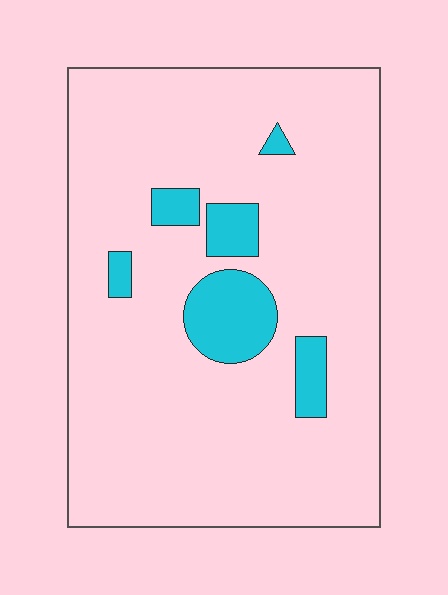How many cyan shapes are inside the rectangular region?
6.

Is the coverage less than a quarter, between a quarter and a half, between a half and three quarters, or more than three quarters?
Less than a quarter.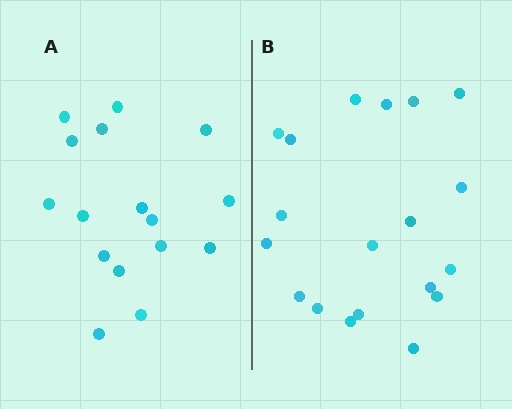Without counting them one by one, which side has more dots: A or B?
Region B (the right region) has more dots.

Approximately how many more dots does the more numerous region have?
Region B has just a few more — roughly 2 or 3 more dots than region A.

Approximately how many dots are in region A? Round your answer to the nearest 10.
About 20 dots. (The exact count is 16, which rounds to 20.)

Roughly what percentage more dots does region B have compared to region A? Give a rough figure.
About 20% more.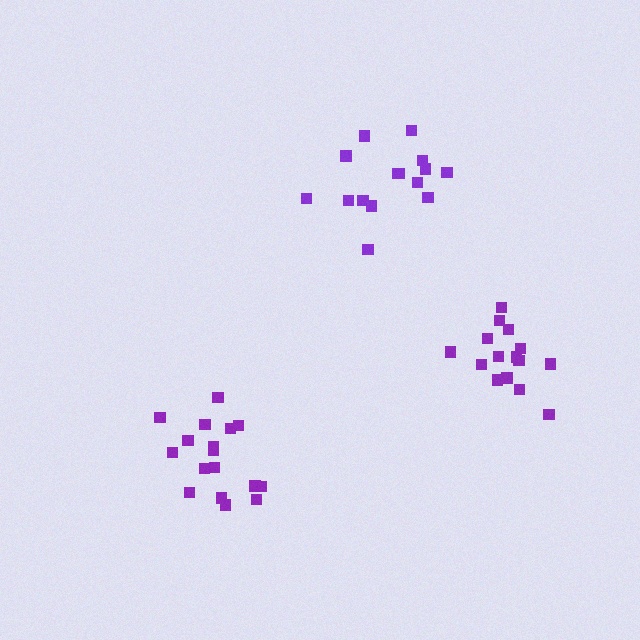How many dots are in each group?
Group 1: 15 dots, Group 2: 15 dots, Group 3: 17 dots (47 total).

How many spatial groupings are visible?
There are 3 spatial groupings.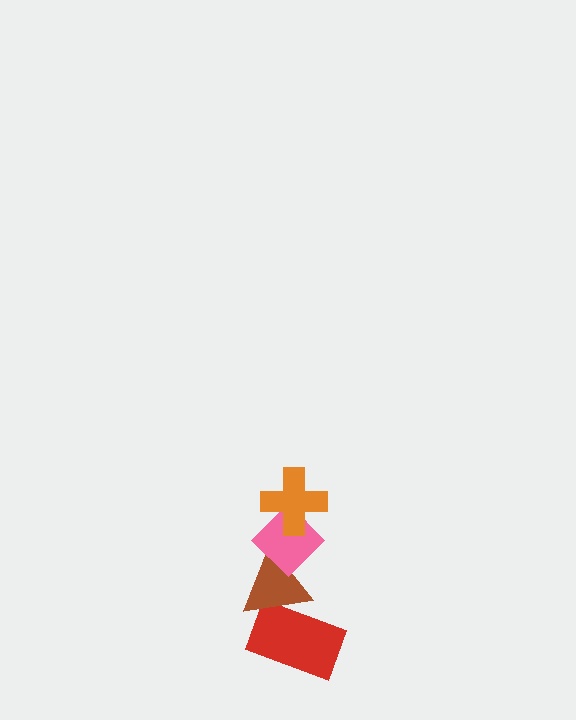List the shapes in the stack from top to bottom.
From top to bottom: the orange cross, the pink diamond, the brown triangle, the red rectangle.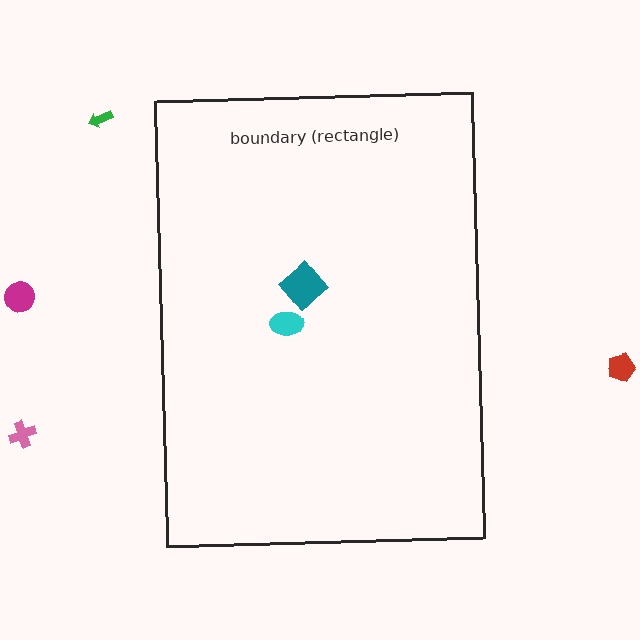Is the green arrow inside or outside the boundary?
Outside.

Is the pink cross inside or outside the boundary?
Outside.